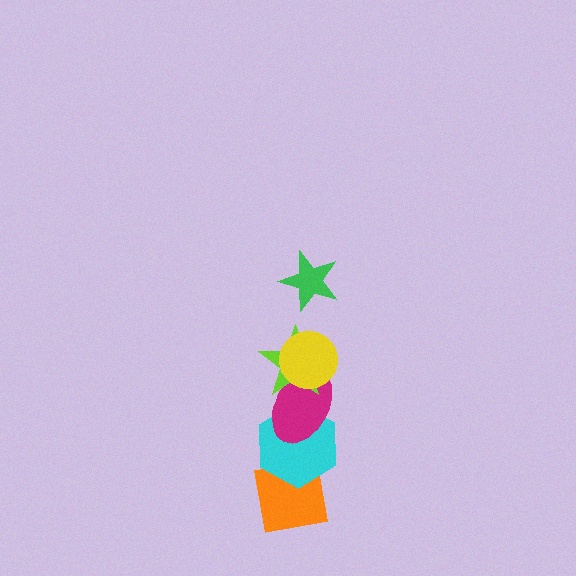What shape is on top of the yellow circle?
The green star is on top of the yellow circle.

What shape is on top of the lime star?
The yellow circle is on top of the lime star.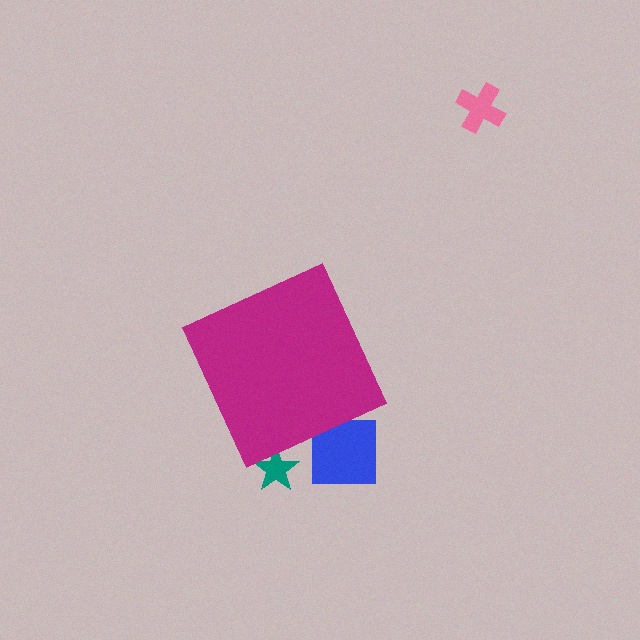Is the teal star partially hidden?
Yes, the teal star is partially hidden behind the magenta diamond.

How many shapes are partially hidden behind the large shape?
2 shapes are partially hidden.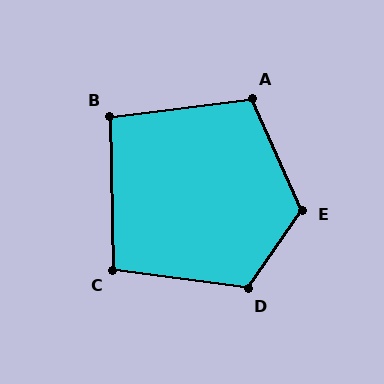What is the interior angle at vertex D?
Approximately 117 degrees (obtuse).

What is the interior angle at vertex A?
Approximately 107 degrees (obtuse).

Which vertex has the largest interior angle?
E, at approximately 122 degrees.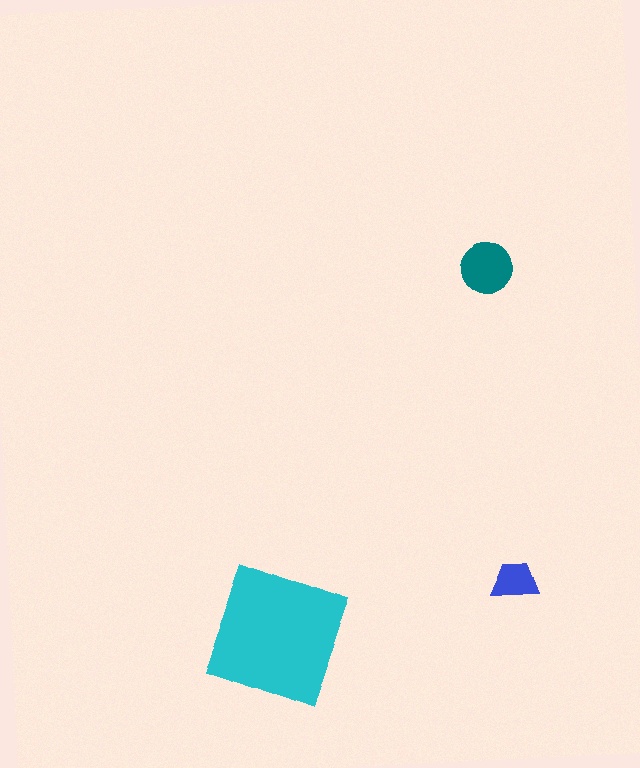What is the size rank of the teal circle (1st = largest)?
2nd.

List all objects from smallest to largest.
The blue trapezoid, the teal circle, the cyan square.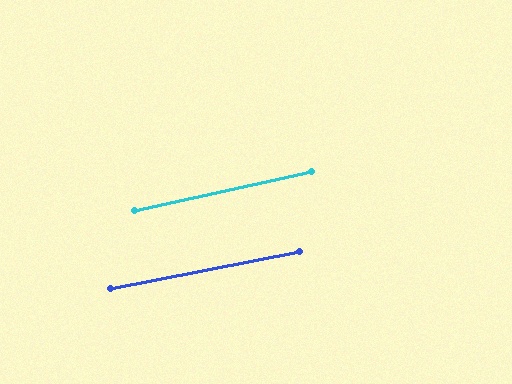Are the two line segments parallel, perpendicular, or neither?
Parallel — their directions differ by only 1.3°.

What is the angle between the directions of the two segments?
Approximately 1 degree.